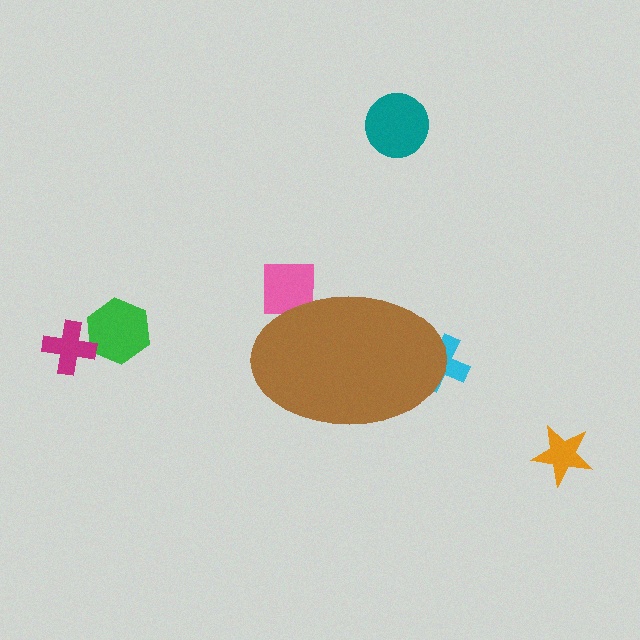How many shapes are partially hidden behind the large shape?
2 shapes are partially hidden.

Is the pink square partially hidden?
Yes, the pink square is partially hidden behind the brown ellipse.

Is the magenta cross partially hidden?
No, the magenta cross is fully visible.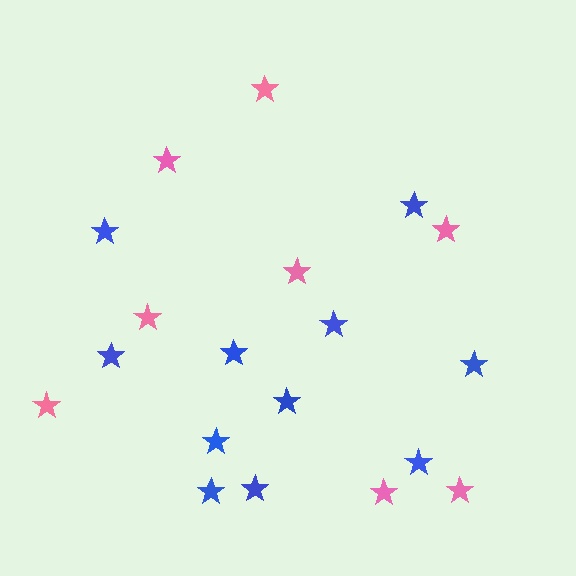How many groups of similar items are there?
There are 2 groups: one group of blue stars (11) and one group of pink stars (8).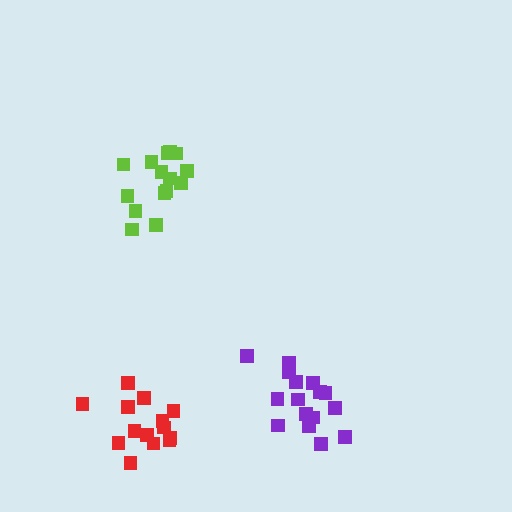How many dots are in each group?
Group 1: 15 dots, Group 2: 16 dots, Group 3: 14 dots (45 total).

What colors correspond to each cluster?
The clusters are colored: lime, purple, red.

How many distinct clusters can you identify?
There are 3 distinct clusters.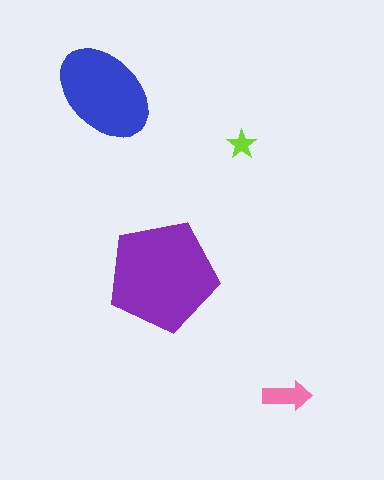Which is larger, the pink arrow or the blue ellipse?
The blue ellipse.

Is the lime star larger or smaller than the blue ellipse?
Smaller.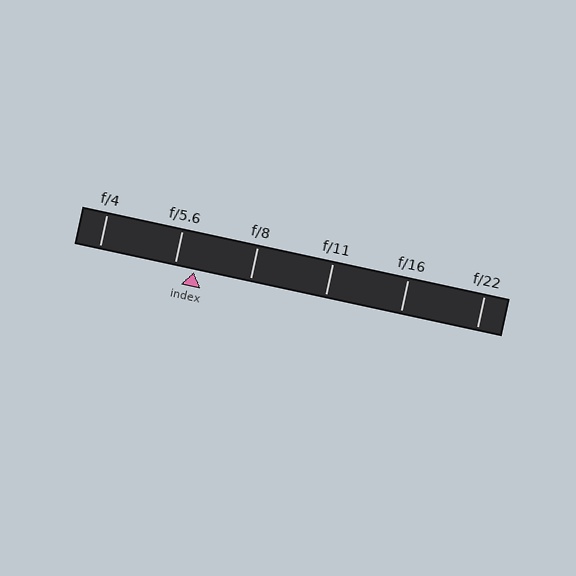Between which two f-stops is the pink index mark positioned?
The index mark is between f/5.6 and f/8.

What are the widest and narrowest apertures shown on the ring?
The widest aperture shown is f/4 and the narrowest is f/22.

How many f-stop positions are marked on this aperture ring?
There are 6 f-stop positions marked.